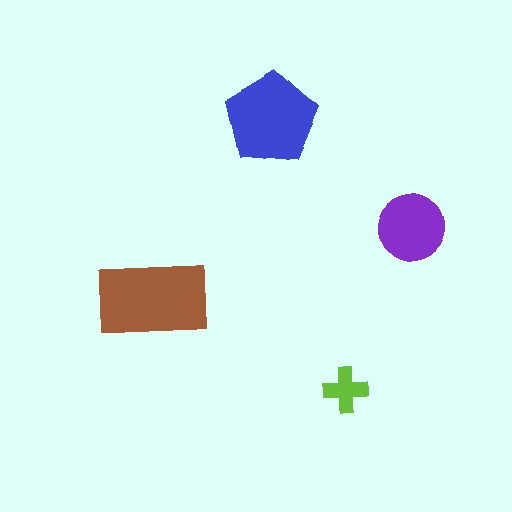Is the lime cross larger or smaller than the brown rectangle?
Smaller.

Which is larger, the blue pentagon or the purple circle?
The blue pentagon.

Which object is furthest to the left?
The brown rectangle is leftmost.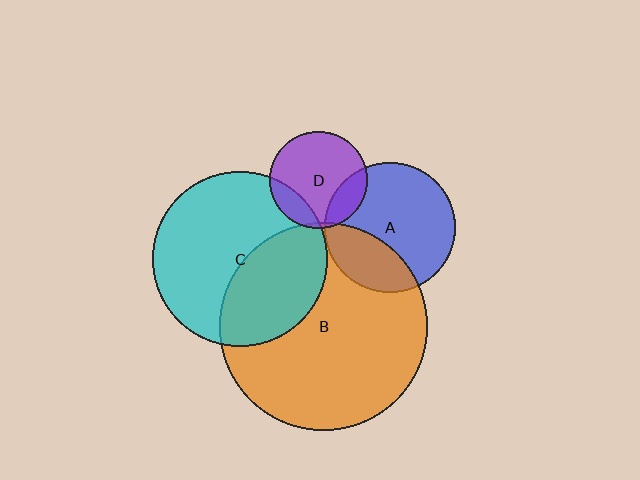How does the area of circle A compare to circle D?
Approximately 1.8 times.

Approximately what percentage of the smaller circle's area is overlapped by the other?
Approximately 5%.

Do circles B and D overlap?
Yes.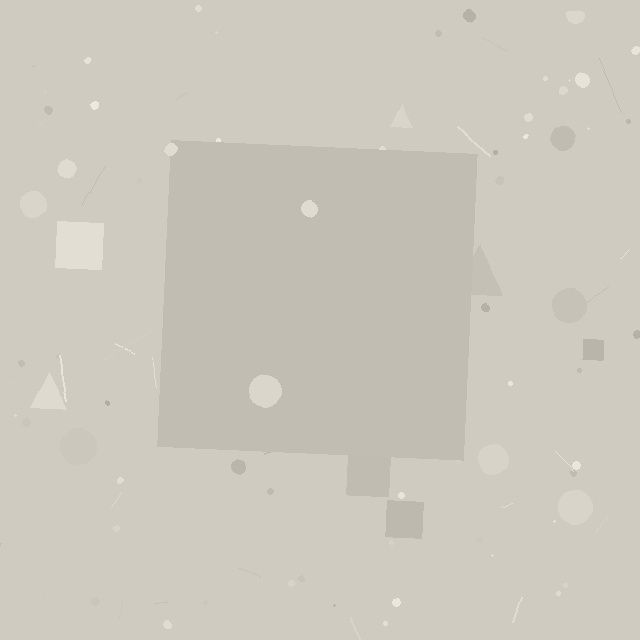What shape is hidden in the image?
A square is hidden in the image.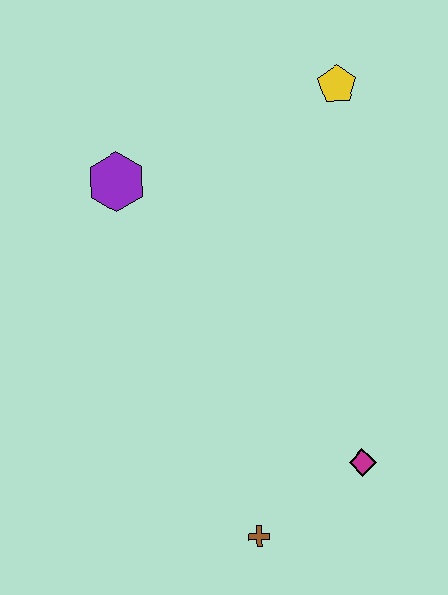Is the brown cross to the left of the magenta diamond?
Yes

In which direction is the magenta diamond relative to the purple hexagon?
The magenta diamond is below the purple hexagon.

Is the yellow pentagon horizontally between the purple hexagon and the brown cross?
No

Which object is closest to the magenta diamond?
The brown cross is closest to the magenta diamond.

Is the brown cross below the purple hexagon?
Yes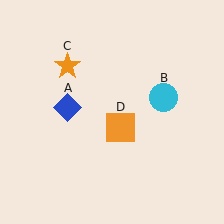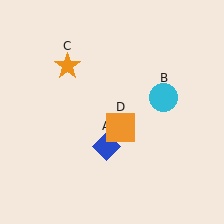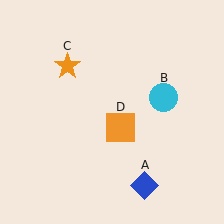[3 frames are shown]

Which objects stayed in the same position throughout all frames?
Cyan circle (object B) and orange star (object C) and orange square (object D) remained stationary.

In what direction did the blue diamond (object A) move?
The blue diamond (object A) moved down and to the right.